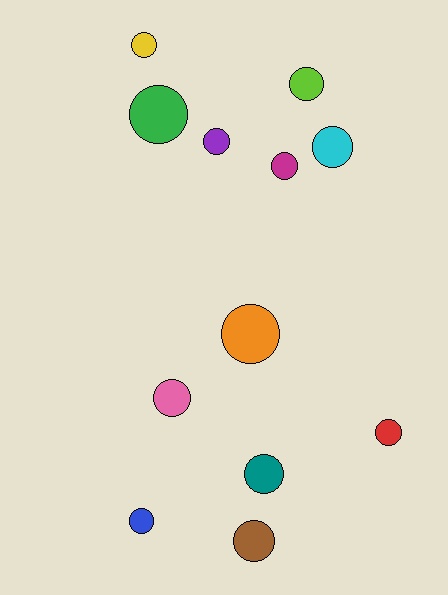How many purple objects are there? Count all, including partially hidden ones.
There is 1 purple object.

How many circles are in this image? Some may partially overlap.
There are 12 circles.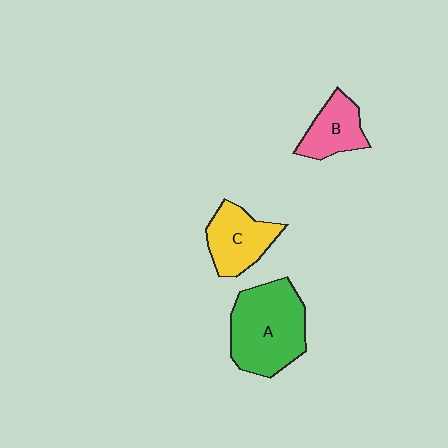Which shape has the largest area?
Shape A (green).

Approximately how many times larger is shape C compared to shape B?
Approximately 1.2 times.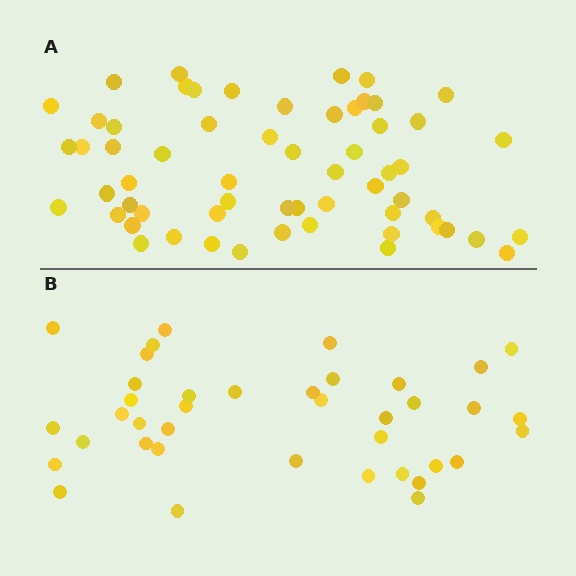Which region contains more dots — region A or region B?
Region A (the top region) has more dots.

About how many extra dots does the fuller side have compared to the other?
Region A has approximately 20 more dots than region B.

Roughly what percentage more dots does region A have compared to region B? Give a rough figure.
About 55% more.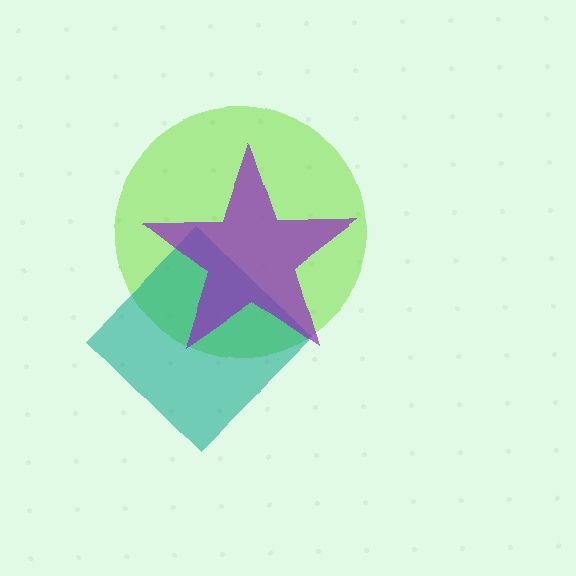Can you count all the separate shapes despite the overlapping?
Yes, there are 3 separate shapes.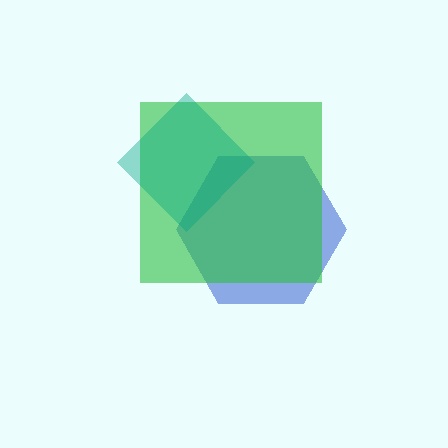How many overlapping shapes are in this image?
There are 3 overlapping shapes in the image.